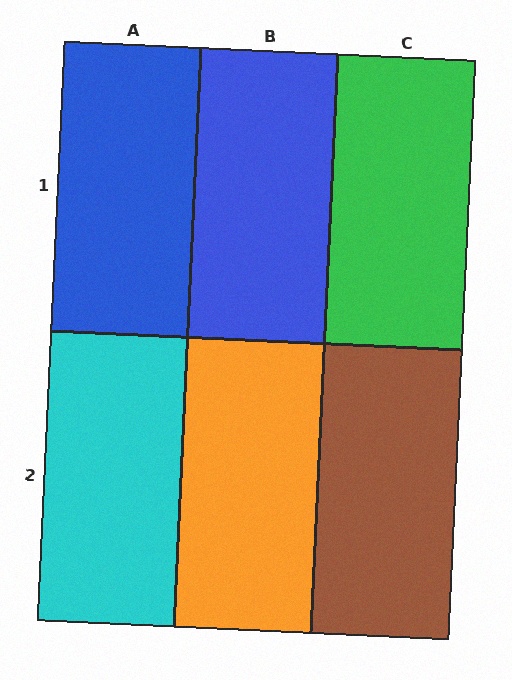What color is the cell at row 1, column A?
Blue.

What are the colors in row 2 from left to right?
Cyan, orange, brown.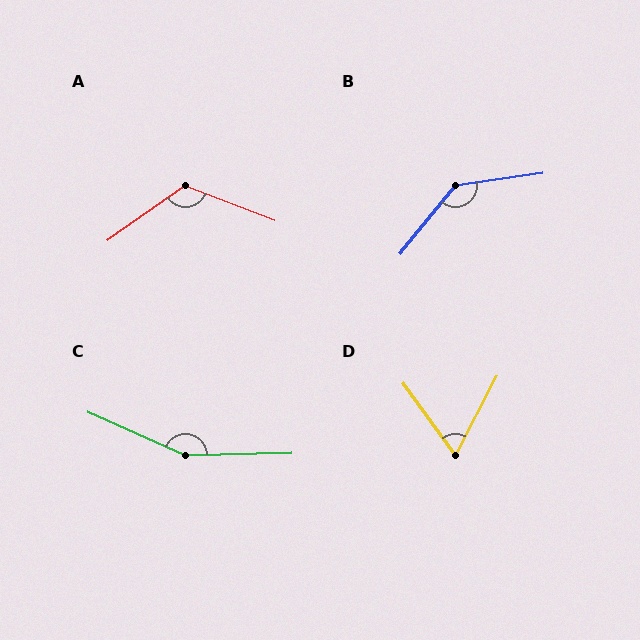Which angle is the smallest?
D, at approximately 64 degrees.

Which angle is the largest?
C, at approximately 155 degrees.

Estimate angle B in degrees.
Approximately 137 degrees.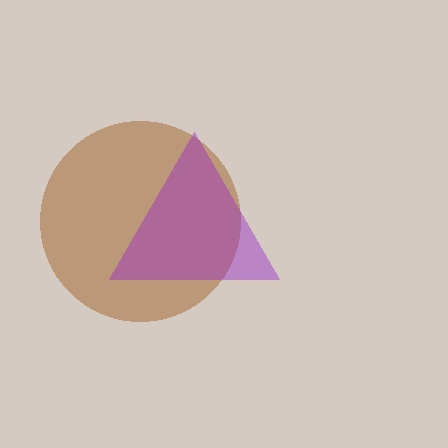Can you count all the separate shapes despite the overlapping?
Yes, there are 2 separate shapes.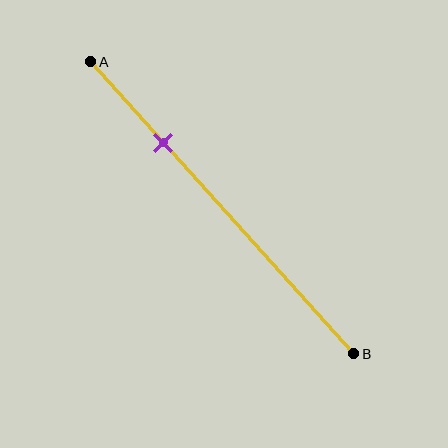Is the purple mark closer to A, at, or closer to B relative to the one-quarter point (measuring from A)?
The purple mark is approximately at the one-quarter point of segment AB.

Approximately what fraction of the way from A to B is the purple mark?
The purple mark is approximately 30% of the way from A to B.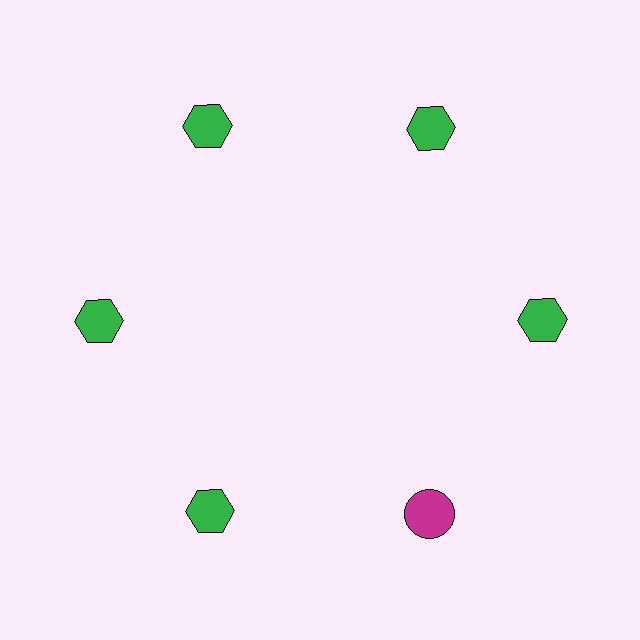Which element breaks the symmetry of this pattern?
The magenta circle at roughly the 5 o'clock position breaks the symmetry. All other shapes are green hexagons.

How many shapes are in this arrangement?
There are 6 shapes arranged in a ring pattern.